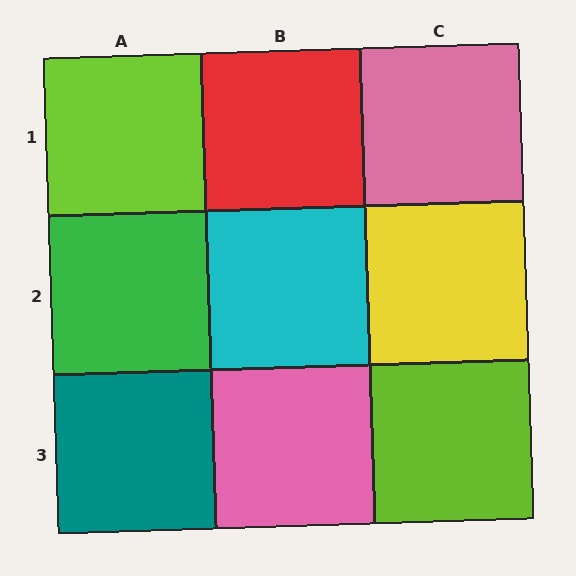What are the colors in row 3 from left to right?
Teal, pink, lime.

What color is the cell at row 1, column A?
Lime.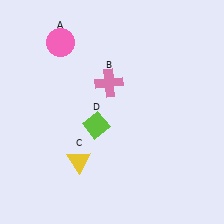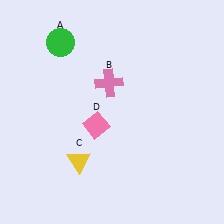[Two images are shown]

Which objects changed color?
A changed from pink to green. D changed from lime to pink.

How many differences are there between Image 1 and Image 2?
There are 2 differences between the two images.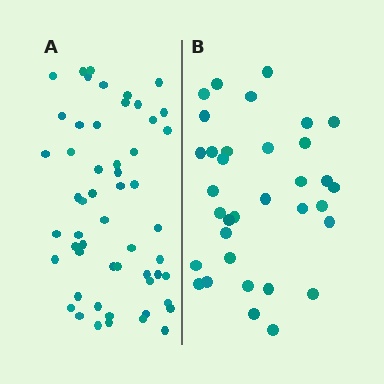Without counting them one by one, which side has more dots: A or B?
Region A (the left region) has more dots.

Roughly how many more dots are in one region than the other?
Region A has approximately 20 more dots than region B.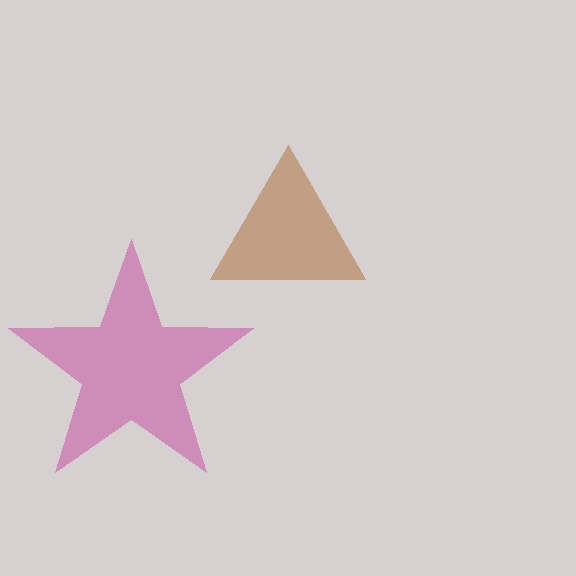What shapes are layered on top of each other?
The layered shapes are: a magenta star, a brown triangle.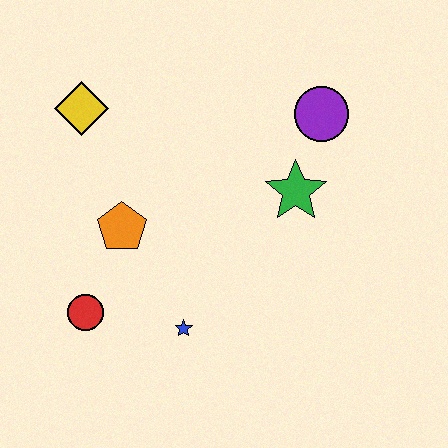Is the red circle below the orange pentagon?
Yes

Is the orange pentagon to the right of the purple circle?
No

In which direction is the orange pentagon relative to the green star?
The orange pentagon is to the left of the green star.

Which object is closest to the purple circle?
The green star is closest to the purple circle.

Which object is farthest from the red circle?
The purple circle is farthest from the red circle.